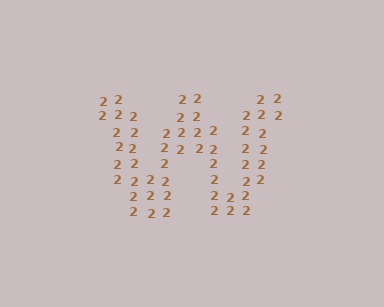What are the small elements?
The small elements are digit 2's.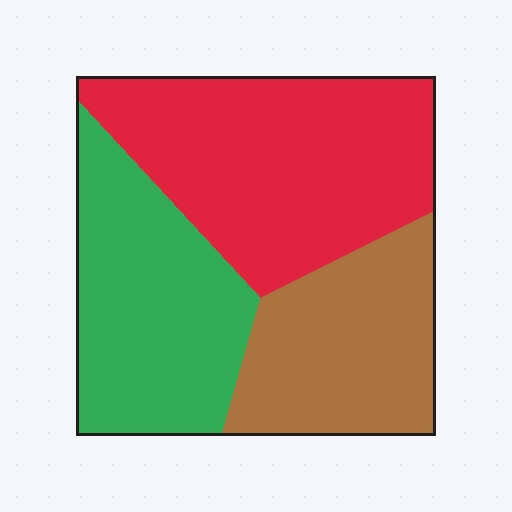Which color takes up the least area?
Brown, at roughly 25%.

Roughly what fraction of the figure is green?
Green covers 32% of the figure.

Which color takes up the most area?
Red, at roughly 40%.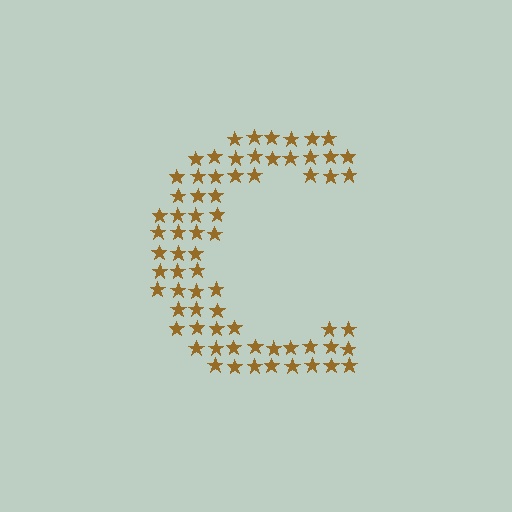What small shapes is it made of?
It is made of small stars.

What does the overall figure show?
The overall figure shows the letter C.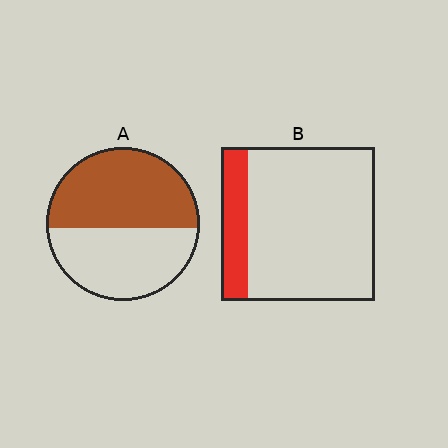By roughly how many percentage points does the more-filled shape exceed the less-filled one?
By roughly 35 percentage points (A over B).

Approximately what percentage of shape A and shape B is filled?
A is approximately 55% and B is approximately 20%.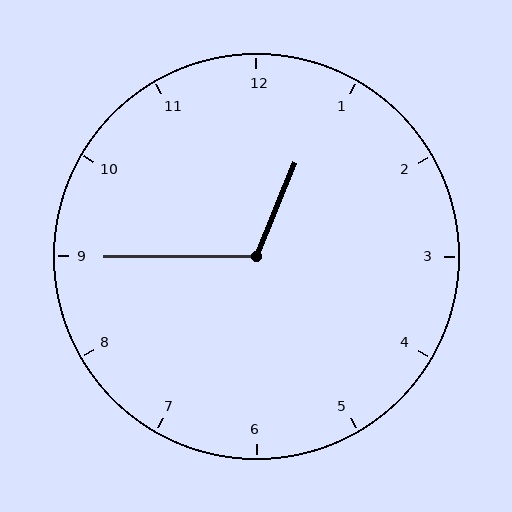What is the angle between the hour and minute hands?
Approximately 112 degrees.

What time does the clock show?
12:45.